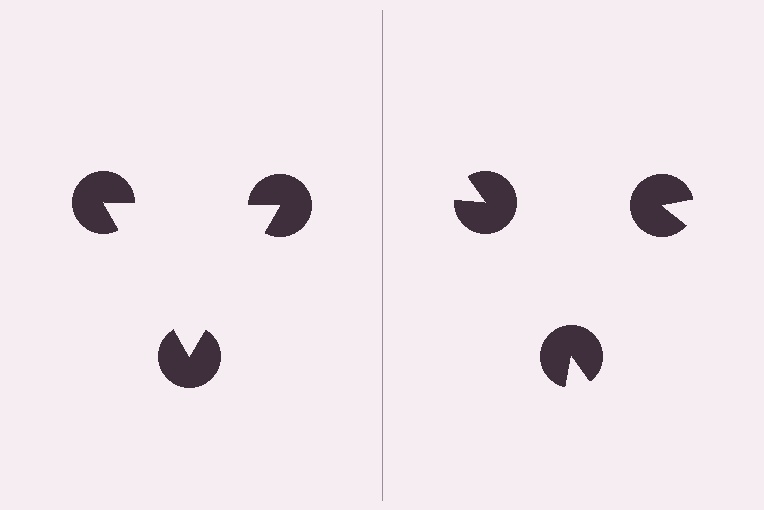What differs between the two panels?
The pac-man discs are positioned identically on both sides; only the wedge orientations differ. On the left they align to a triangle; on the right they are misaligned.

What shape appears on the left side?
An illusory triangle.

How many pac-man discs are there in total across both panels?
6 — 3 on each side.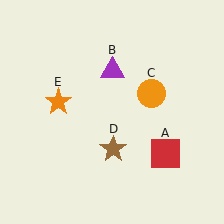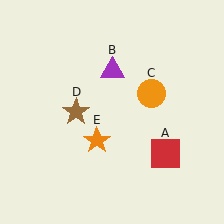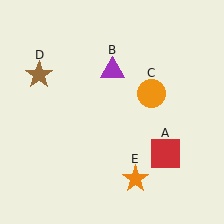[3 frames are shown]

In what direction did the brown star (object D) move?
The brown star (object D) moved up and to the left.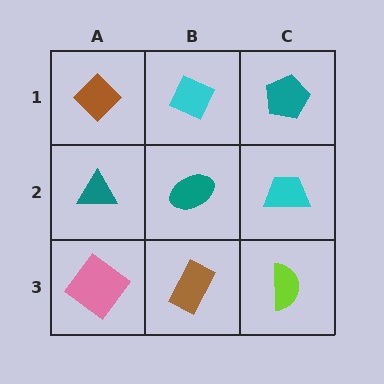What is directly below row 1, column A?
A teal triangle.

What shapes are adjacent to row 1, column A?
A teal triangle (row 2, column A), a cyan diamond (row 1, column B).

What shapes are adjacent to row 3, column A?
A teal triangle (row 2, column A), a brown rectangle (row 3, column B).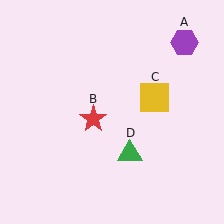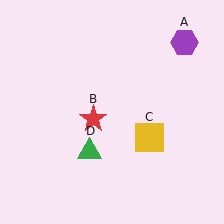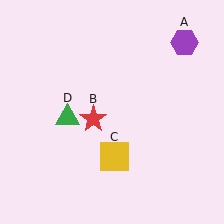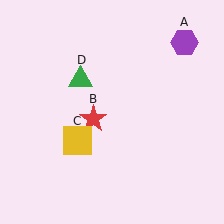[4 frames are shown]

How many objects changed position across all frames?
2 objects changed position: yellow square (object C), green triangle (object D).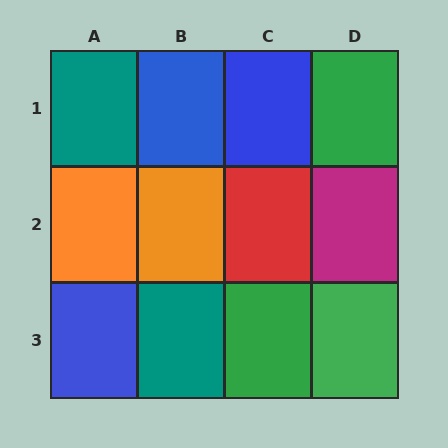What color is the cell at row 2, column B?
Orange.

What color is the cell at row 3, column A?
Blue.